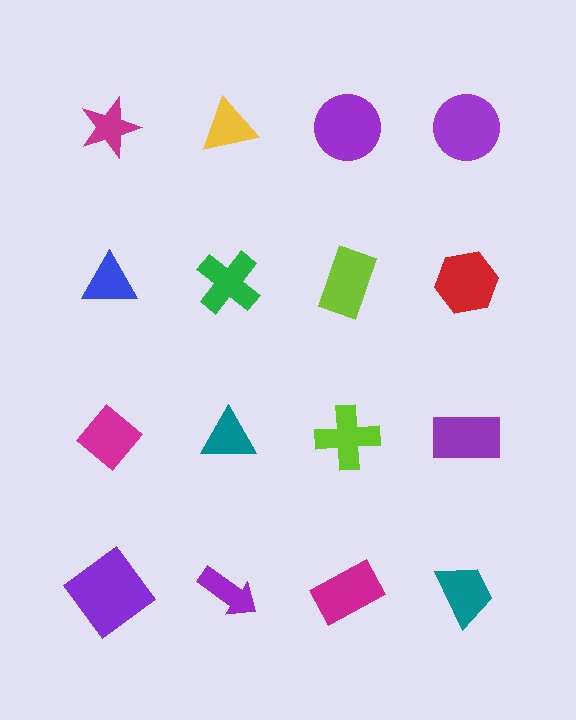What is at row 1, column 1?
A magenta star.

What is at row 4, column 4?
A teal trapezoid.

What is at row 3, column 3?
A lime cross.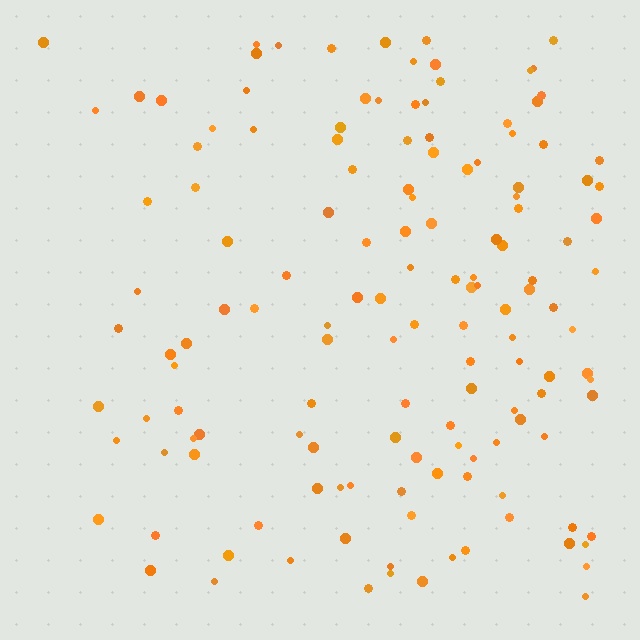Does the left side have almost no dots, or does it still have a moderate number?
Still a moderate number, just noticeably fewer than the right.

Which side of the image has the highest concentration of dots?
The right.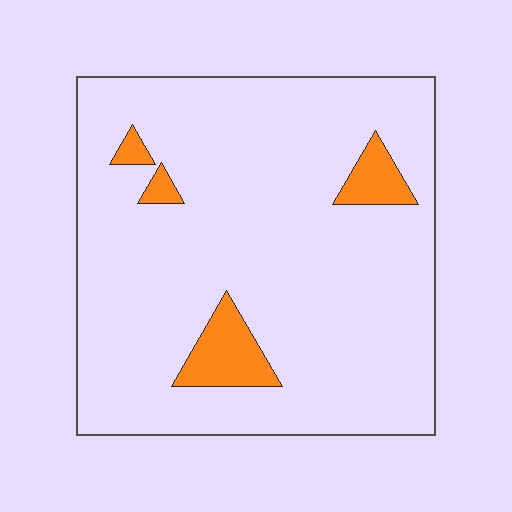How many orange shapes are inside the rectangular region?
4.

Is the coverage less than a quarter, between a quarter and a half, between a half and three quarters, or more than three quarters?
Less than a quarter.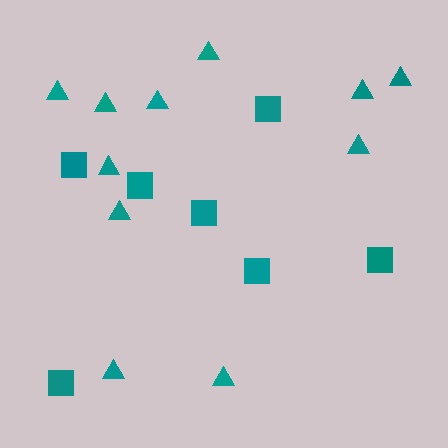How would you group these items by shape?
There are 2 groups: one group of squares (7) and one group of triangles (11).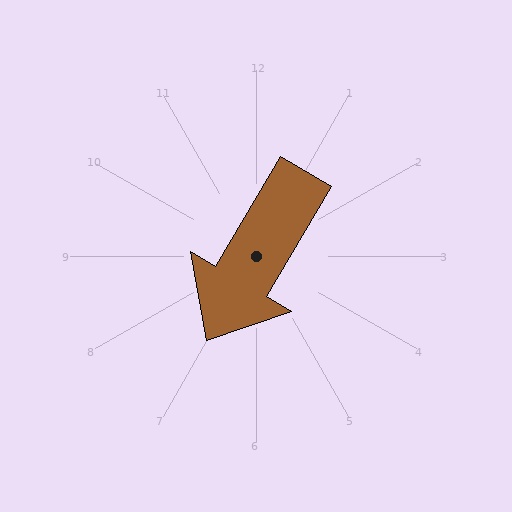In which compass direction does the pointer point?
Southwest.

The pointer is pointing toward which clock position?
Roughly 7 o'clock.